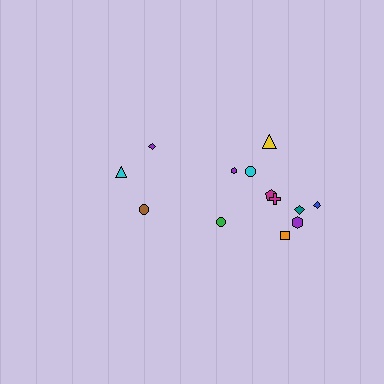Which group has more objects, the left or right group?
The right group.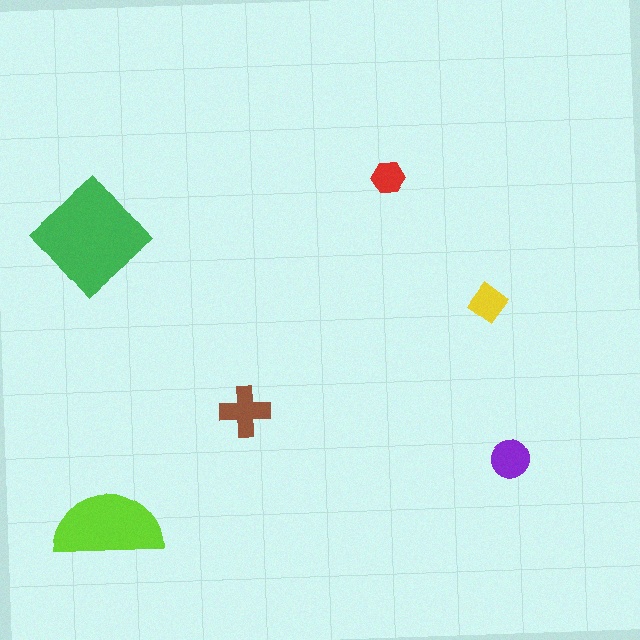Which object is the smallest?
The red hexagon.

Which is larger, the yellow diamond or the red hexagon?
The yellow diamond.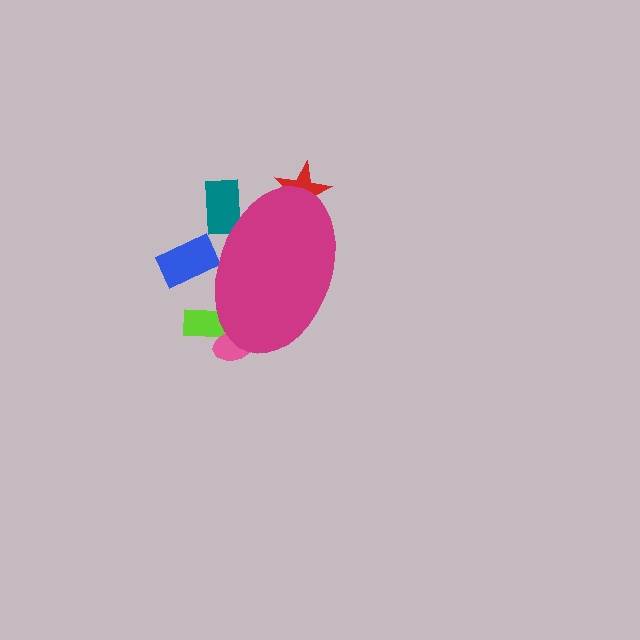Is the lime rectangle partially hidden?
Yes, the lime rectangle is partially hidden behind the magenta ellipse.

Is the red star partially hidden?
Yes, the red star is partially hidden behind the magenta ellipse.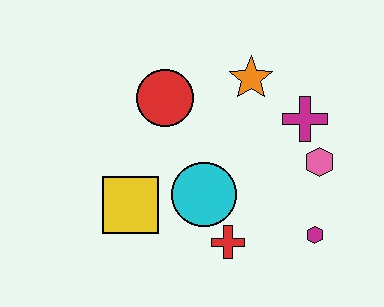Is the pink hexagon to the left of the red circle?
No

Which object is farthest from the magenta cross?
The yellow square is farthest from the magenta cross.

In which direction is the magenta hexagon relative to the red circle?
The magenta hexagon is to the right of the red circle.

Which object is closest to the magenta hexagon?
The pink hexagon is closest to the magenta hexagon.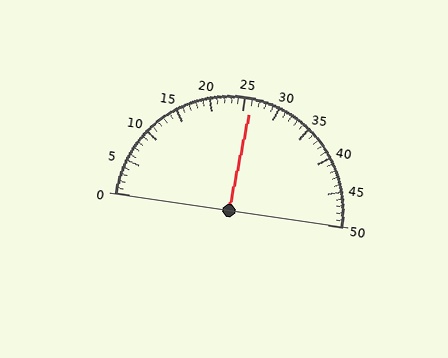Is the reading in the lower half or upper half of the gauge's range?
The reading is in the upper half of the range (0 to 50).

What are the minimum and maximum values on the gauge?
The gauge ranges from 0 to 50.